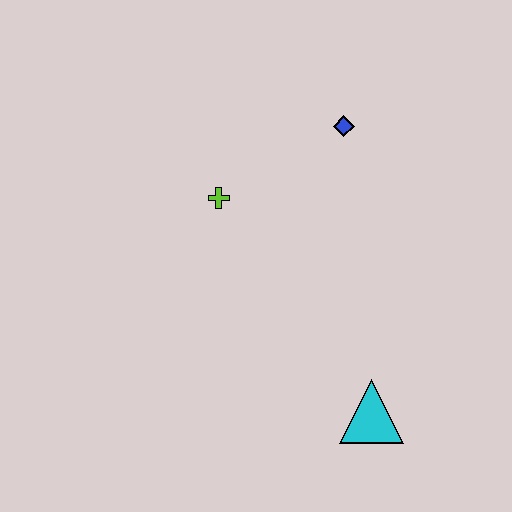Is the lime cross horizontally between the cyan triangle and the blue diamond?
No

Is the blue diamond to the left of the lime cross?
No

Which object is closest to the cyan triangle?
The lime cross is closest to the cyan triangle.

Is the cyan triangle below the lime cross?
Yes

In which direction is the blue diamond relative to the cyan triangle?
The blue diamond is above the cyan triangle.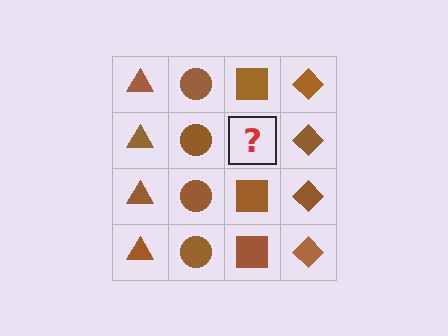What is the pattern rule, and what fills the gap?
The rule is that each column has a consistent shape. The gap should be filled with a brown square.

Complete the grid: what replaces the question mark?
The question mark should be replaced with a brown square.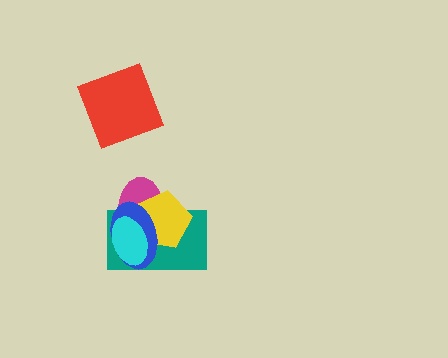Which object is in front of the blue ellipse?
The cyan ellipse is in front of the blue ellipse.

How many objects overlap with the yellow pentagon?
4 objects overlap with the yellow pentagon.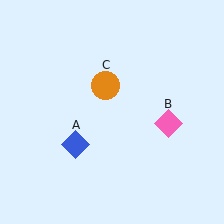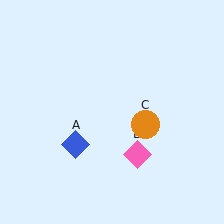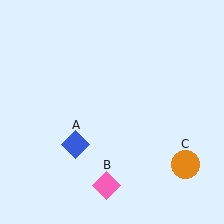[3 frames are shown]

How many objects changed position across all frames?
2 objects changed position: pink diamond (object B), orange circle (object C).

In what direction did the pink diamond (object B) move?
The pink diamond (object B) moved down and to the left.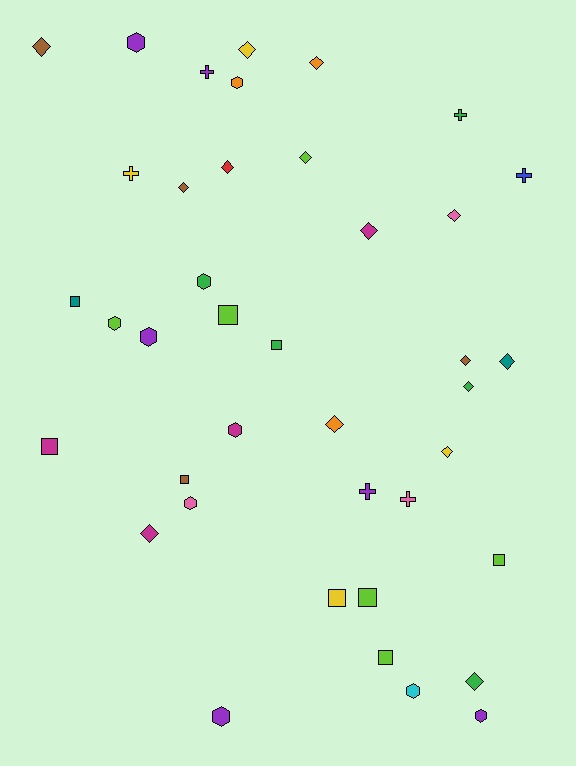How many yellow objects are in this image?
There are 4 yellow objects.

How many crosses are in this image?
There are 6 crosses.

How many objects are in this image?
There are 40 objects.